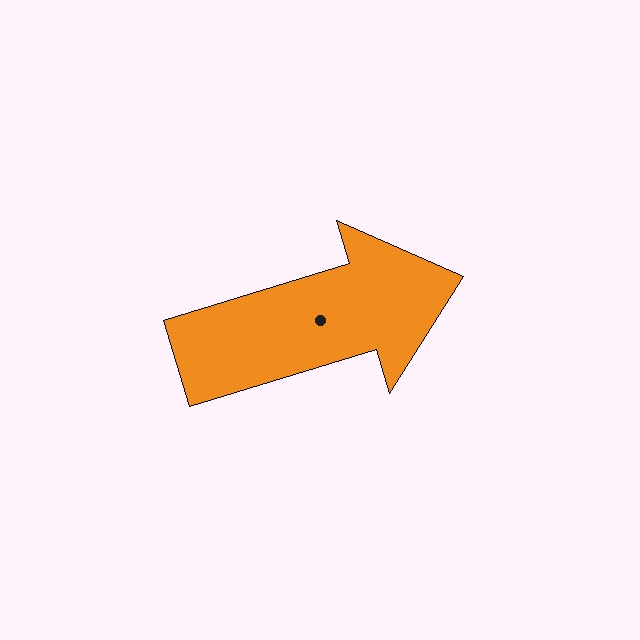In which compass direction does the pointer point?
East.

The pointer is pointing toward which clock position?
Roughly 2 o'clock.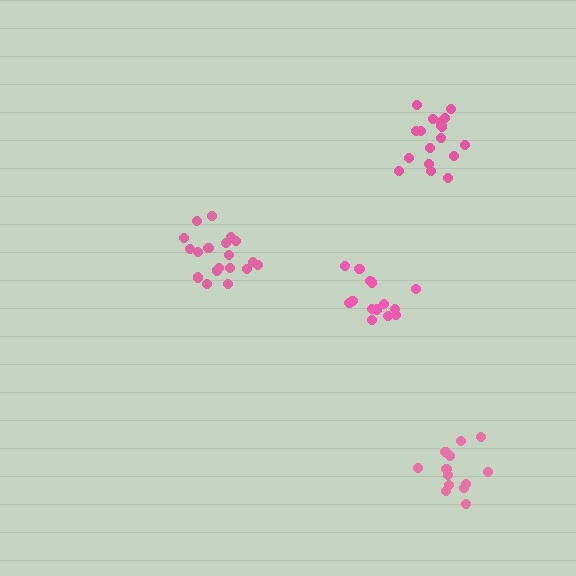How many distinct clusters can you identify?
There are 4 distinct clusters.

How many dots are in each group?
Group 1: 19 dots, Group 2: 18 dots, Group 3: 14 dots, Group 4: 13 dots (64 total).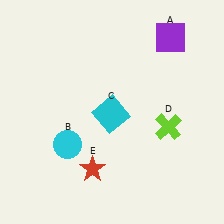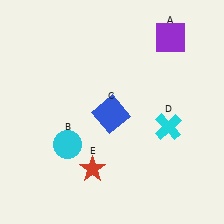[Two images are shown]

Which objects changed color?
C changed from cyan to blue. D changed from lime to cyan.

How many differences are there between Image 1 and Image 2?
There are 2 differences between the two images.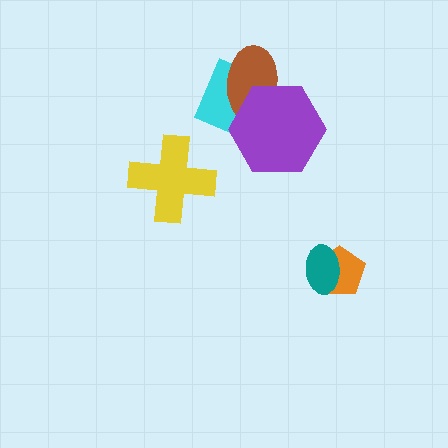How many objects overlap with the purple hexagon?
2 objects overlap with the purple hexagon.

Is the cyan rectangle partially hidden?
Yes, it is partially covered by another shape.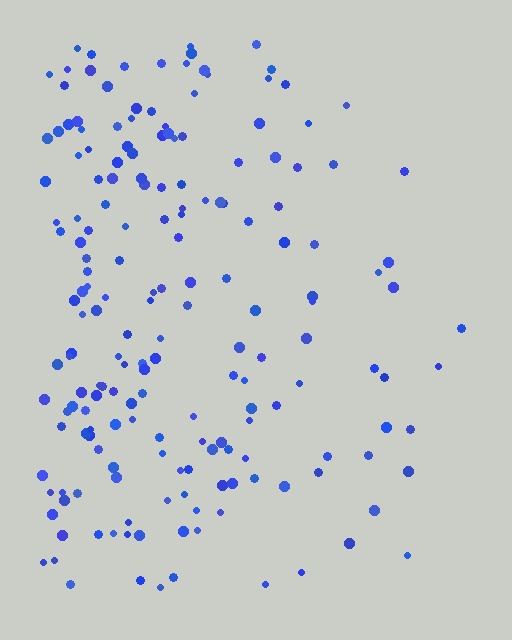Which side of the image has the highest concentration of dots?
The left.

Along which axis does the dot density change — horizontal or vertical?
Horizontal.